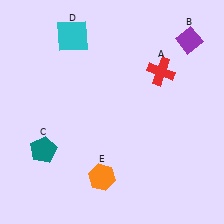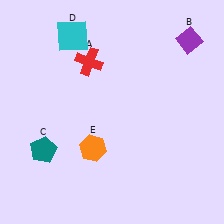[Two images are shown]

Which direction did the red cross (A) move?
The red cross (A) moved left.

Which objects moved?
The objects that moved are: the red cross (A), the orange hexagon (E).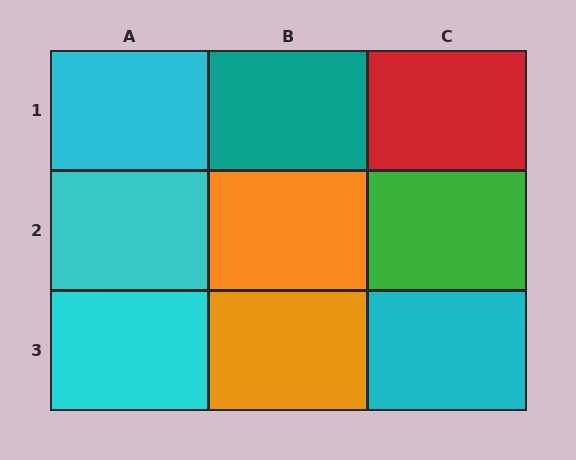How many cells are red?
1 cell is red.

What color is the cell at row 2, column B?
Orange.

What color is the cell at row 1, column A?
Cyan.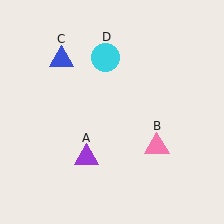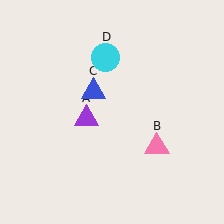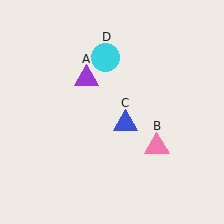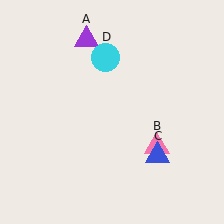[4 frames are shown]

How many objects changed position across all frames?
2 objects changed position: purple triangle (object A), blue triangle (object C).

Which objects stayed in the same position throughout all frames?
Pink triangle (object B) and cyan circle (object D) remained stationary.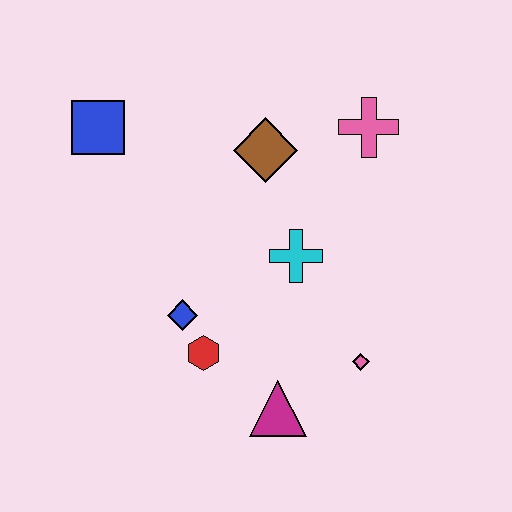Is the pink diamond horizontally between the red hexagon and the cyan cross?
No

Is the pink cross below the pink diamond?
No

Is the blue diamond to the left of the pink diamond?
Yes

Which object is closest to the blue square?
The brown diamond is closest to the blue square.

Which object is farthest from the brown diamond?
The magenta triangle is farthest from the brown diamond.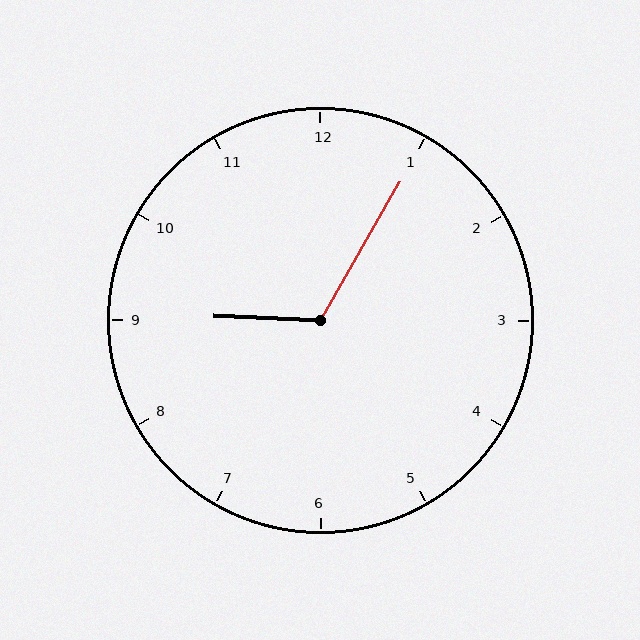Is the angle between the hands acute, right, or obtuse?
It is obtuse.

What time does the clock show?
9:05.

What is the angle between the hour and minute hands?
Approximately 118 degrees.